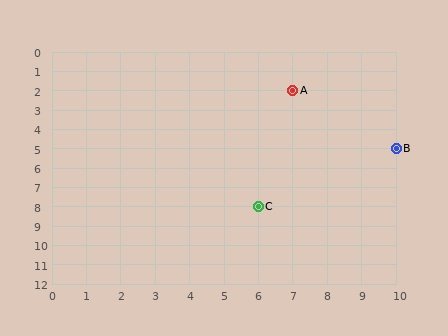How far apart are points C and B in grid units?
Points C and B are 4 columns and 3 rows apart (about 5.0 grid units diagonally).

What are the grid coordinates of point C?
Point C is at grid coordinates (6, 8).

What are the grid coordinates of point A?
Point A is at grid coordinates (7, 2).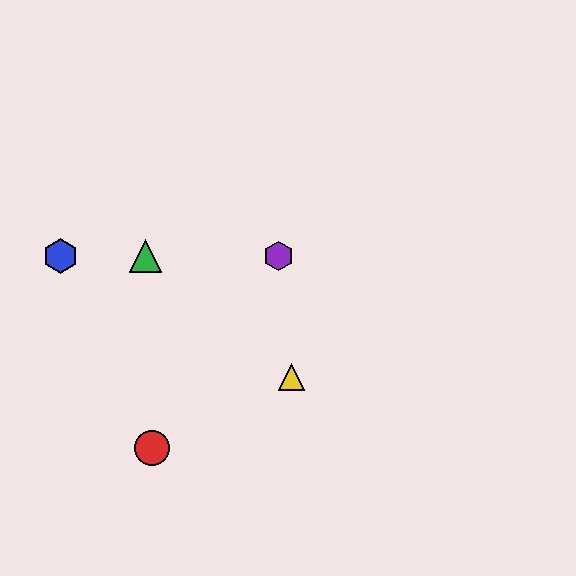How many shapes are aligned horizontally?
3 shapes (the blue hexagon, the green triangle, the purple hexagon) are aligned horizontally.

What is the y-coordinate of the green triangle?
The green triangle is at y≈256.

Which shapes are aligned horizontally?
The blue hexagon, the green triangle, the purple hexagon are aligned horizontally.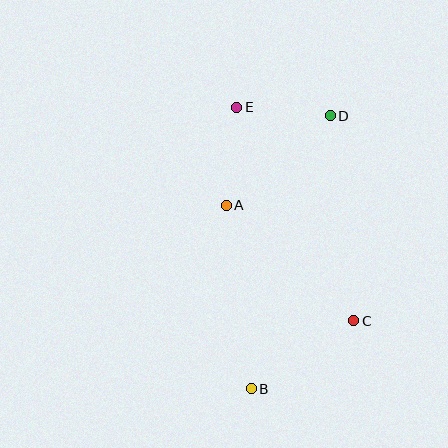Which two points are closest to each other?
Points D and E are closest to each other.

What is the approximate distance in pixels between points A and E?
The distance between A and E is approximately 99 pixels.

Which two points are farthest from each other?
Points B and D are farthest from each other.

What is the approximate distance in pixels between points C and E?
The distance between C and E is approximately 243 pixels.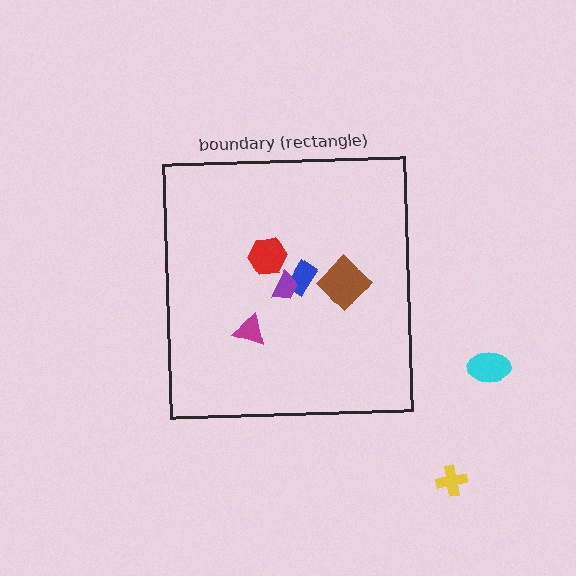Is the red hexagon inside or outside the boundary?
Inside.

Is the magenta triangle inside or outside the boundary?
Inside.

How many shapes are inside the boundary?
5 inside, 2 outside.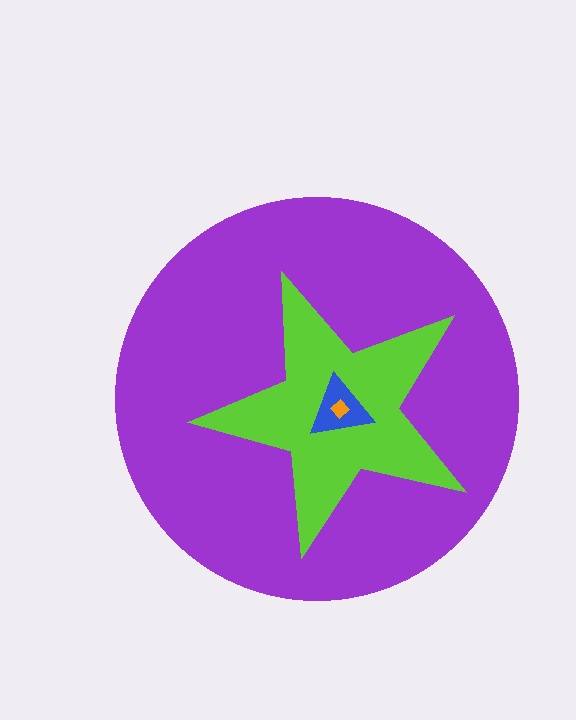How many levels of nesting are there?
4.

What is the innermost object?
The orange diamond.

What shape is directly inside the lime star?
The blue triangle.